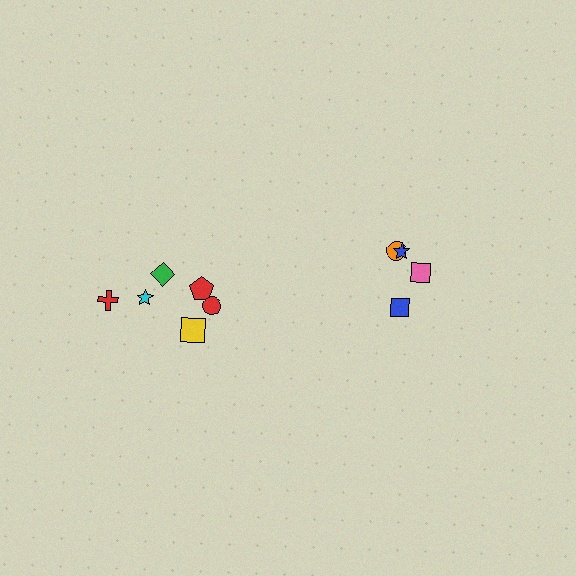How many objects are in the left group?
There are 6 objects.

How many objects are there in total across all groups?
There are 10 objects.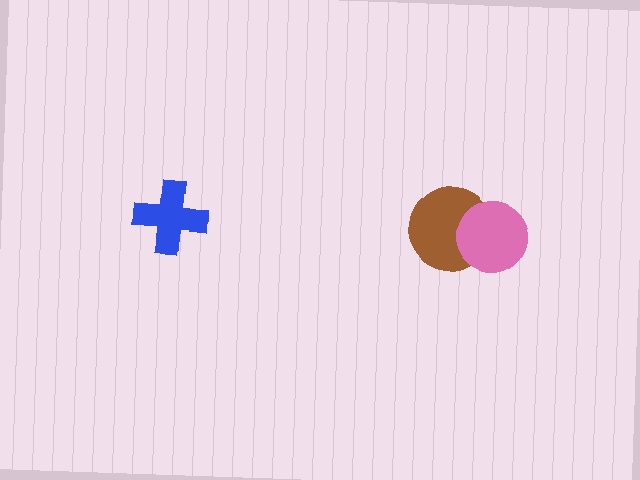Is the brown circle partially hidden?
Yes, it is partially covered by another shape.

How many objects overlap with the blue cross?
0 objects overlap with the blue cross.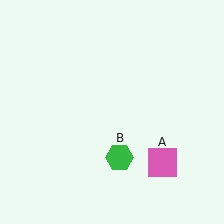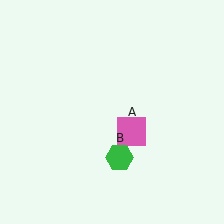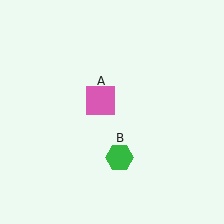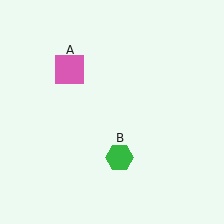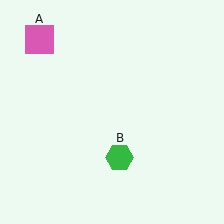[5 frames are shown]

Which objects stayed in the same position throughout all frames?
Green hexagon (object B) remained stationary.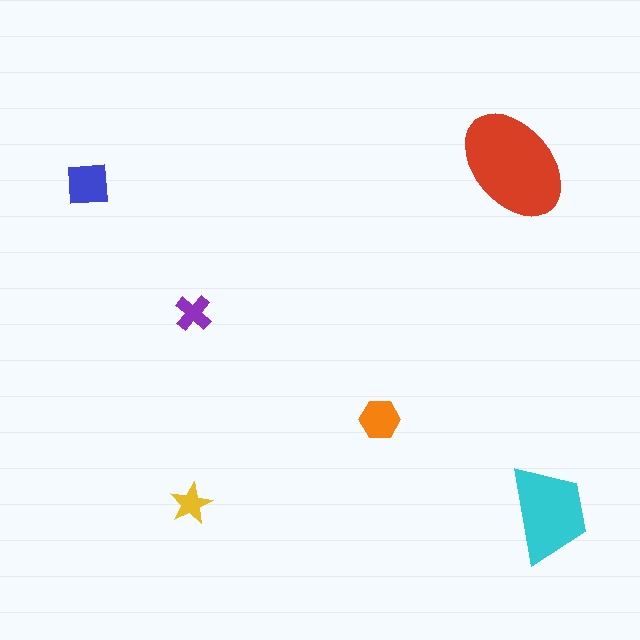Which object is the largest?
The red ellipse.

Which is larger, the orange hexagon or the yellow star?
The orange hexagon.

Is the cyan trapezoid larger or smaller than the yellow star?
Larger.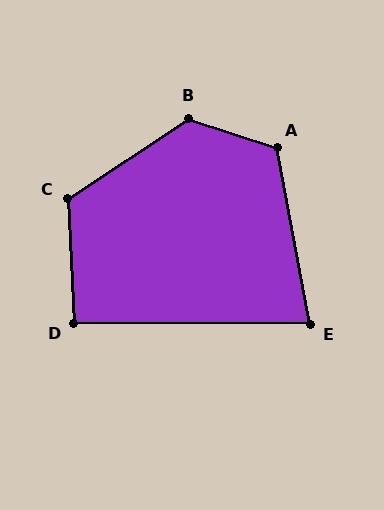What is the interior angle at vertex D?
Approximately 93 degrees (approximately right).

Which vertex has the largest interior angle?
B, at approximately 128 degrees.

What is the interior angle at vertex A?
Approximately 119 degrees (obtuse).